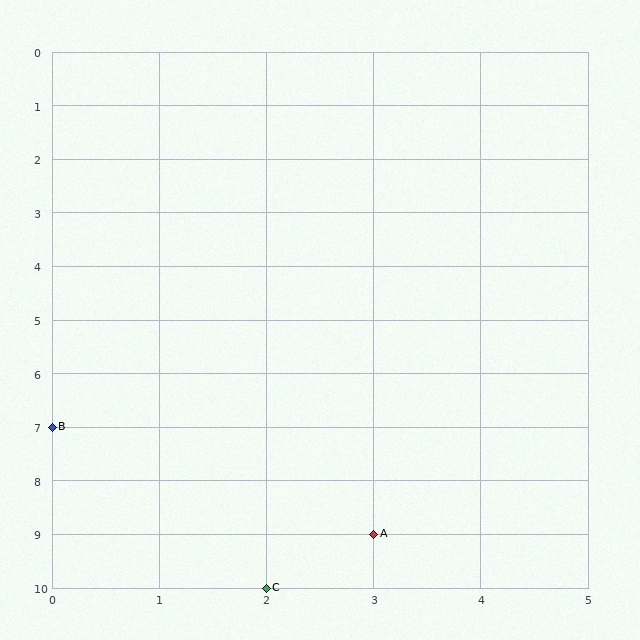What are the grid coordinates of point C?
Point C is at grid coordinates (2, 10).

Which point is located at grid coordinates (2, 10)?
Point C is at (2, 10).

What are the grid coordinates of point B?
Point B is at grid coordinates (0, 7).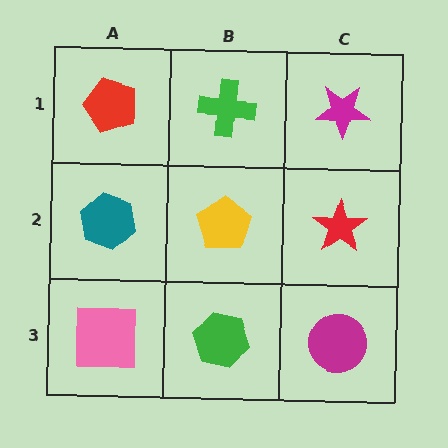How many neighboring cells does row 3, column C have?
2.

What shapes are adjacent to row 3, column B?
A yellow pentagon (row 2, column B), a pink square (row 3, column A), a magenta circle (row 3, column C).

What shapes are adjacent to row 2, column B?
A green cross (row 1, column B), a green hexagon (row 3, column B), a teal hexagon (row 2, column A), a red star (row 2, column C).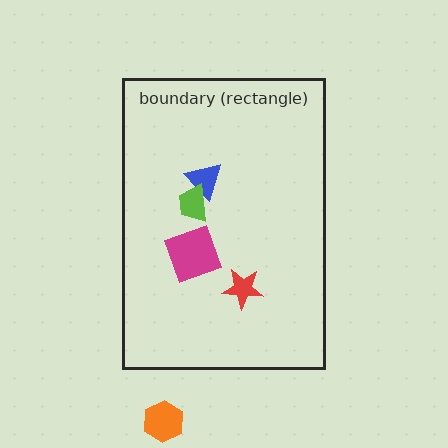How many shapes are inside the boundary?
4 inside, 1 outside.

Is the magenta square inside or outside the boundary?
Inside.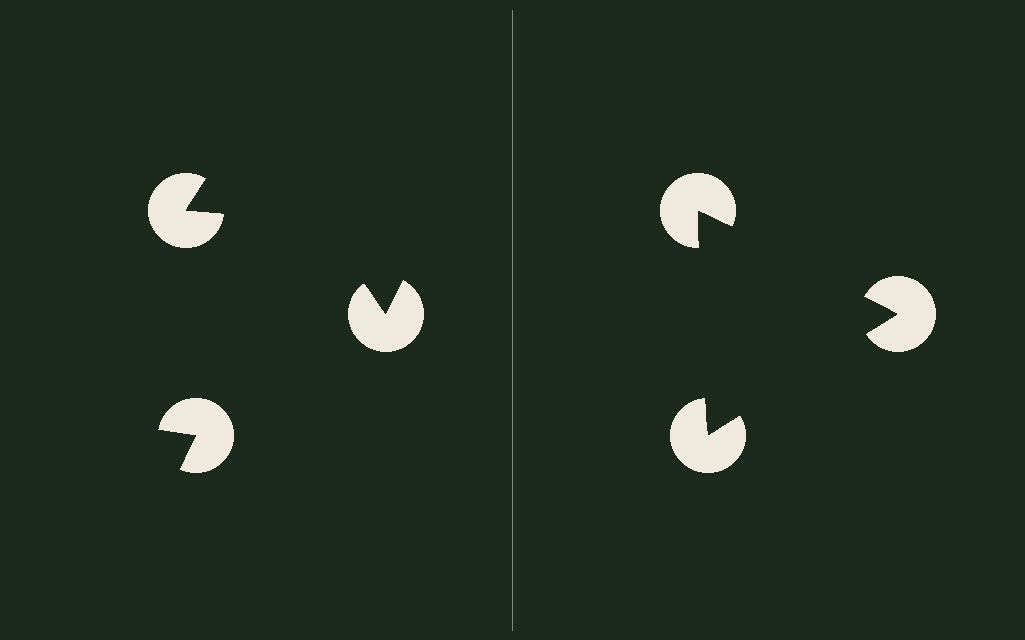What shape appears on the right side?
An illusory triangle.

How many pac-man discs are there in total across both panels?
6 — 3 on each side.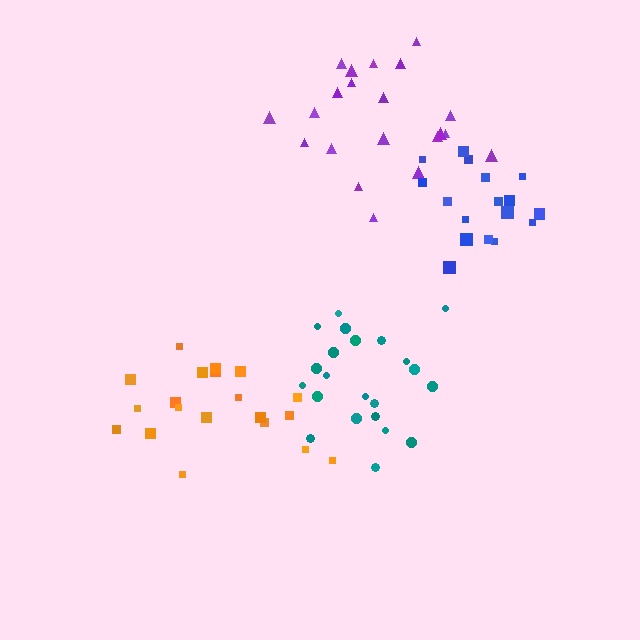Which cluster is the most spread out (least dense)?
Orange.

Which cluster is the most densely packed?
Teal.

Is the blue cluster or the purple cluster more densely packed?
Blue.